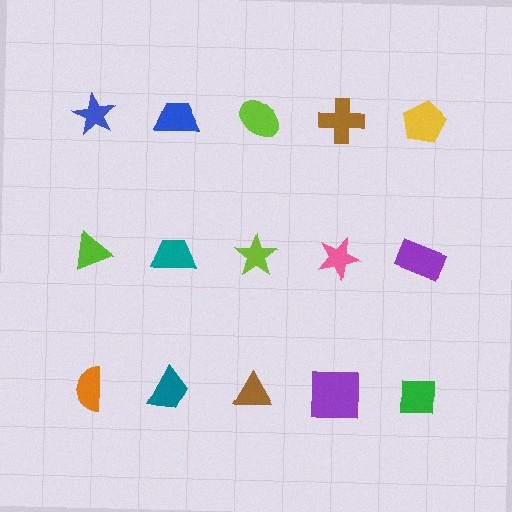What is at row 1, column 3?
A lime ellipse.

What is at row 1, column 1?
A blue star.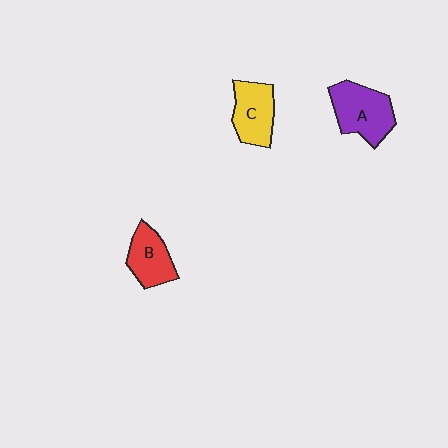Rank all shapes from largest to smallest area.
From largest to smallest: A (purple), C (yellow), B (red).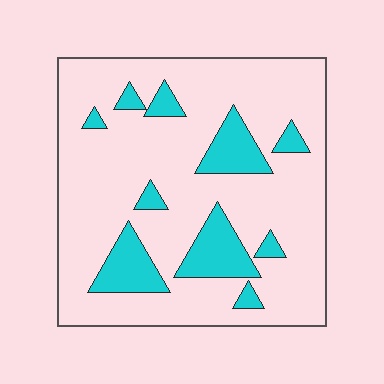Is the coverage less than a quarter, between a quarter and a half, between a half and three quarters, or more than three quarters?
Less than a quarter.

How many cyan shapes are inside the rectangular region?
10.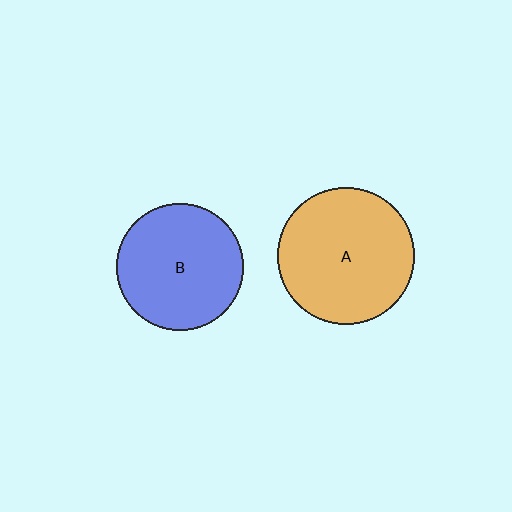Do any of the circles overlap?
No, none of the circles overlap.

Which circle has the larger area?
Circle A (orange).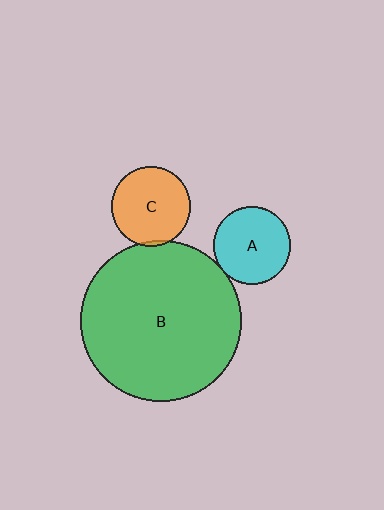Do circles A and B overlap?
Yes.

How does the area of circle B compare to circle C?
Approximately 4.1 times.